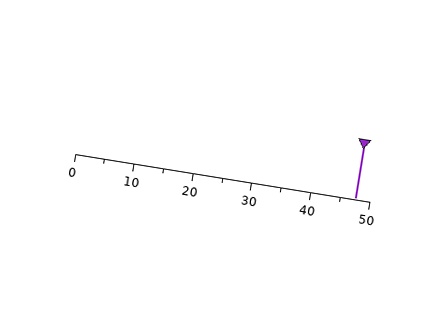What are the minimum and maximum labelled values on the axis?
The axis runs from 0 to 50.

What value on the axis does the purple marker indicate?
The marker indicates approximately 47.5.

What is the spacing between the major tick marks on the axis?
The major ticks are spaced 10 apart.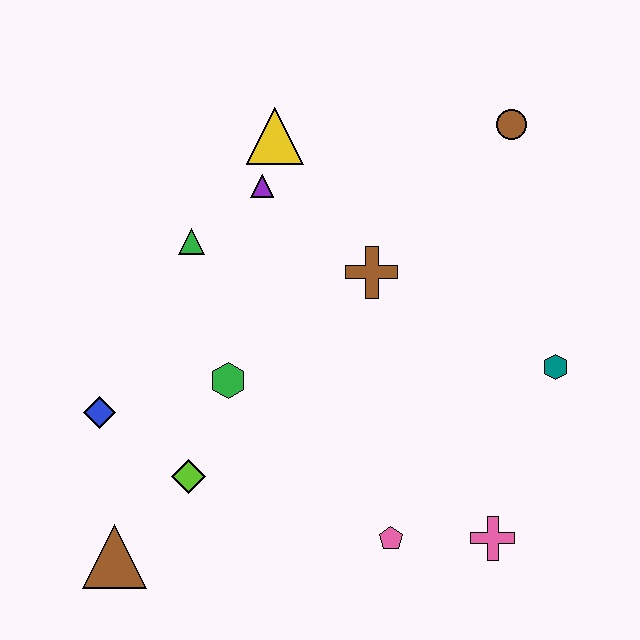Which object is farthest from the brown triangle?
The brown circle is farthest from the brown triangle.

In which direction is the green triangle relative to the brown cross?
The green triangle is to the left of the brown cross.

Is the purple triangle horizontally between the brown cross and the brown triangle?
Yes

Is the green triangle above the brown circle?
No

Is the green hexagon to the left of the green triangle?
No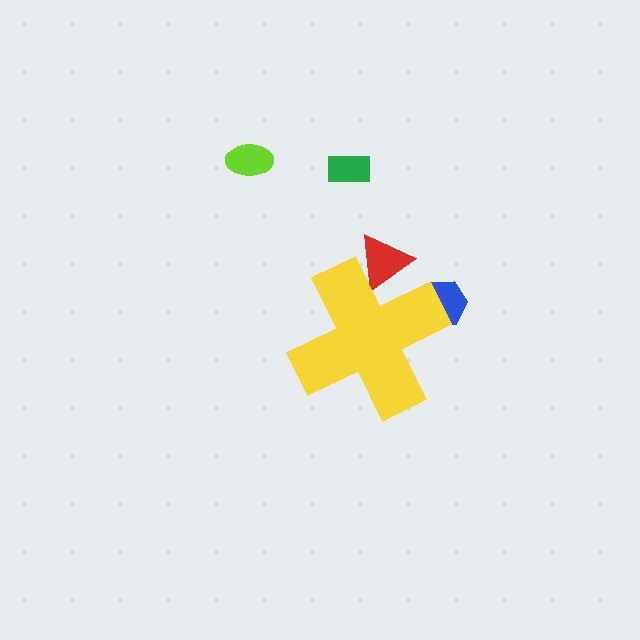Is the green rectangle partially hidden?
No, the green rectangle is fully visible.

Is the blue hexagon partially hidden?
Yes, the blue hexagon is partially hidden behind the yellow cross.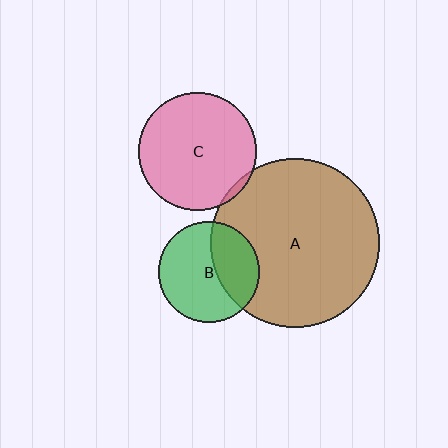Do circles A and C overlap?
Yes.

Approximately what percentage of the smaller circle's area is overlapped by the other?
Approximately 5%.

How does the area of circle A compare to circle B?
Approximately 2.8 times.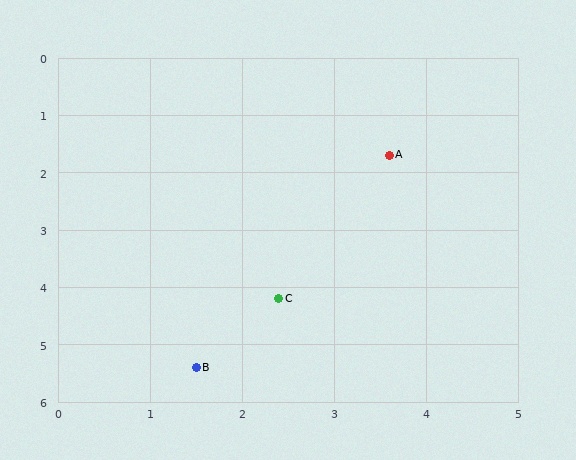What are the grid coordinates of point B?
Point B is at approximately (1.5, 5.4).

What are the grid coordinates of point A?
Point A is at approximately (3.6, 1.7).